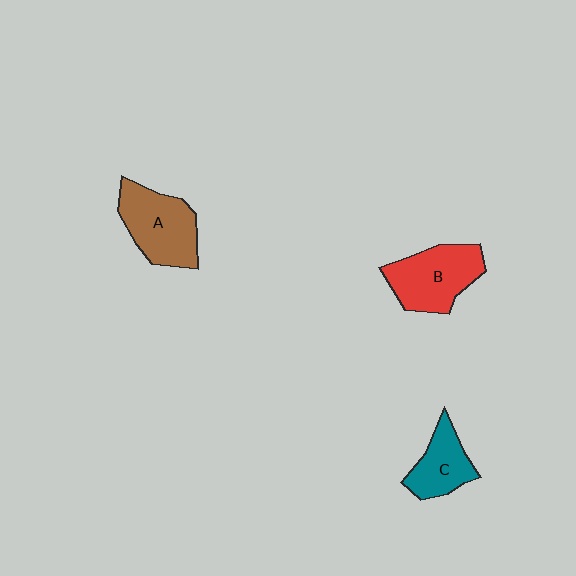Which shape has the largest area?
Shape B (red).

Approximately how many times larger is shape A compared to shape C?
Approximately 1.5 times.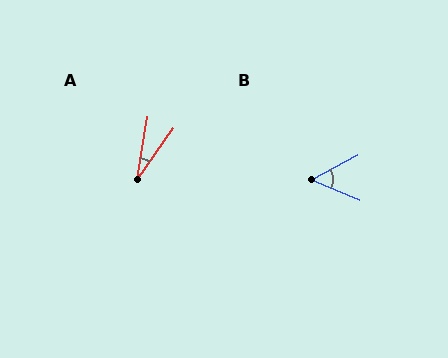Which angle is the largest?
B, at approximately 51 degrees.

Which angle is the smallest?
A, at approximately 26 degrees.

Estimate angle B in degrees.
Approximately 51 degrees.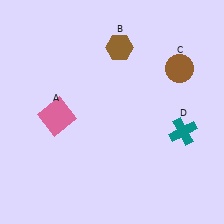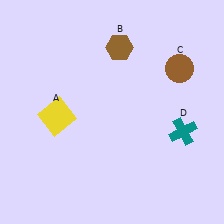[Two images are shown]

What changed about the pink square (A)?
In Image 1, A is pink. In Image 2, it changed to yellow.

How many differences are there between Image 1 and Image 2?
There is 1 difference between the two images.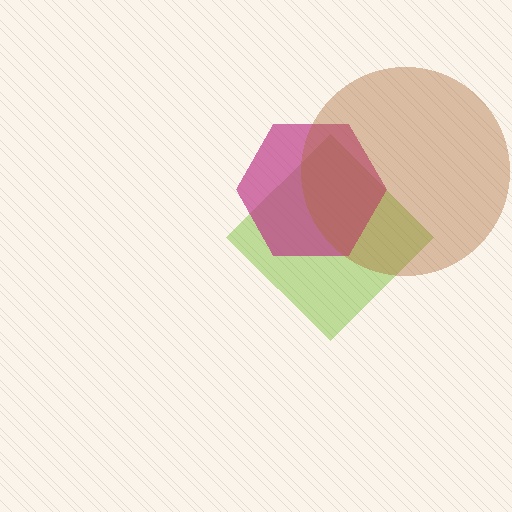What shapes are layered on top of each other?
The layered shapes are: a lime diamond, a magenta hexagon, a brown circle.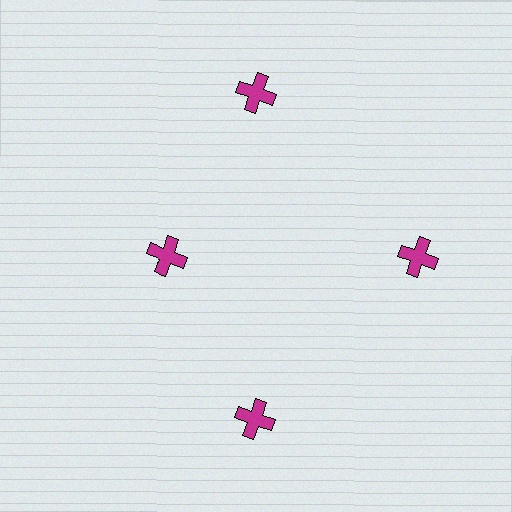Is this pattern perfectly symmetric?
No. The 4 magenta crosses are arranged in a ring, but one element near the 9 o'clock position is pulled inward toward the center, breaking the 4-fold rotational symmetry.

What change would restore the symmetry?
The symmetry would be restored by moving it outward, back onto the ring so that all 4 crosses sit at equal angles and equal distance from the center.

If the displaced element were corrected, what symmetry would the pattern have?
It would have 4-fold rotational symmetry — the pattern would map onto itself every 90 degrees.